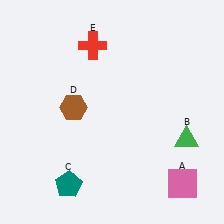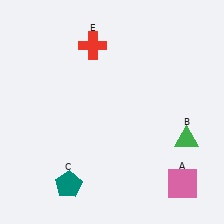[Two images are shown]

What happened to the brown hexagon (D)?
The brown hexagon (D) was removed in Image 2. It was in the top-left area of Image 1.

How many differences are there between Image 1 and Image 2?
There is 1 difference between the two images.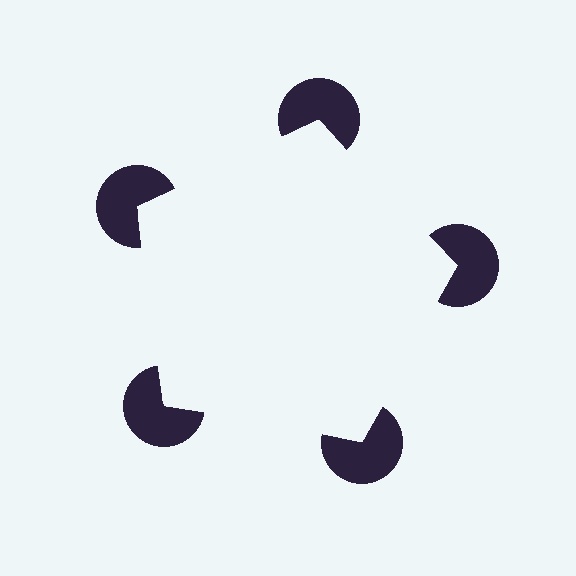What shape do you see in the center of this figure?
An illusory pentagon — its edges are inferred from the aligned wedge cuts in the pac-man discs, not physically drawn.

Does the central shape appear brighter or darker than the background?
It typically appears slightly brighter than the background, even though no actual brightness change is drawn.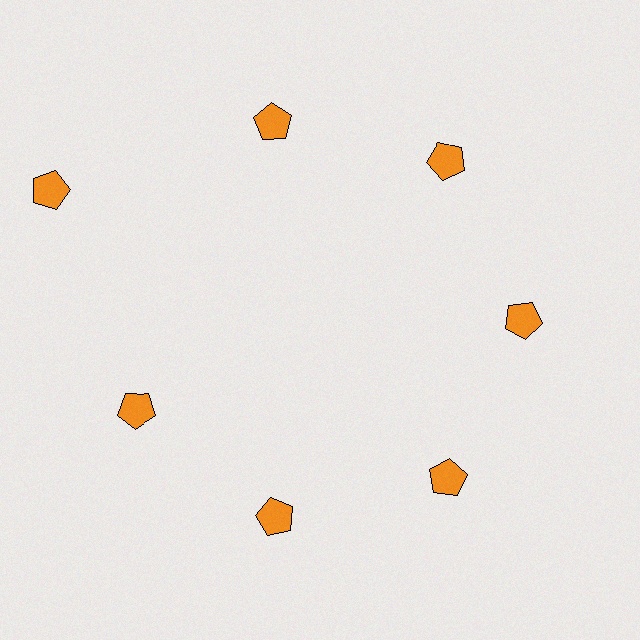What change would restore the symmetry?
The symmetry would be restored by moving it inward, back onto the ring so that all 7 pentagons sit at equal angles and equal distance from the center.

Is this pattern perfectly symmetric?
No. The 7 orange pentagons are arranged in a ring, but one element near the 10 o'clock position is pushed outward from the center, breaking the 7-fold rotational symmetry.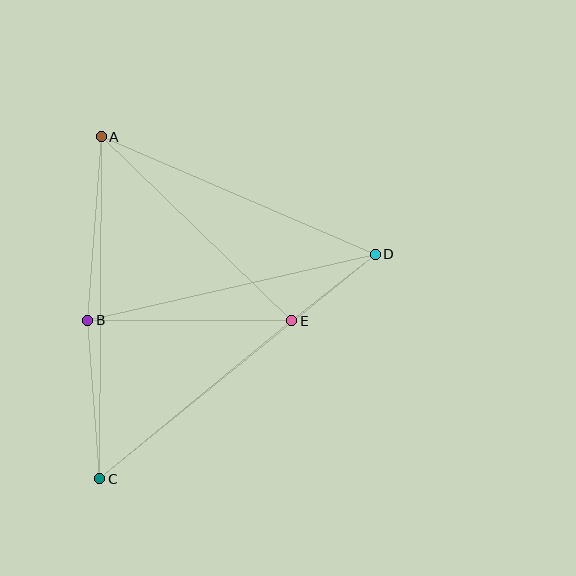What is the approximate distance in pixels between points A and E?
The distance between A and E is approximately 265 pixels.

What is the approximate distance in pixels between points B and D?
The distance between B and D is approximately 295 pixels.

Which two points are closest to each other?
Points D and E are closest to each other.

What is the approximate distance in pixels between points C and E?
The distance between C and E is approximately 248 pixels.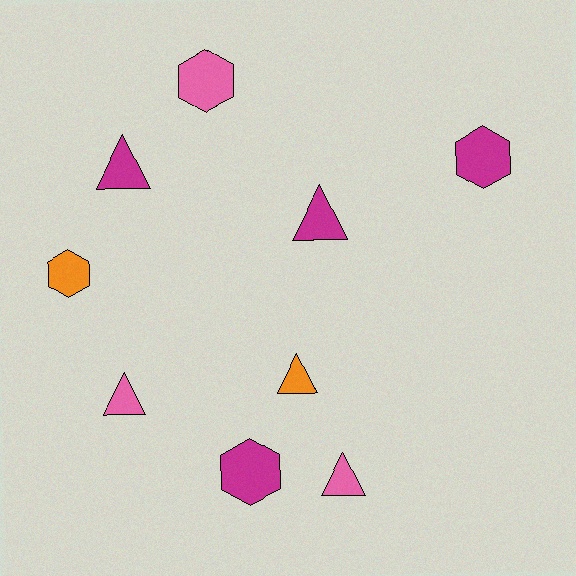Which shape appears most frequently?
Triangle, with 5 objects.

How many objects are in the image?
There are 9 objects.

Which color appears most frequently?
Magenta, with 4 objects.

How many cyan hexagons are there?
There are no cyan hexagons.